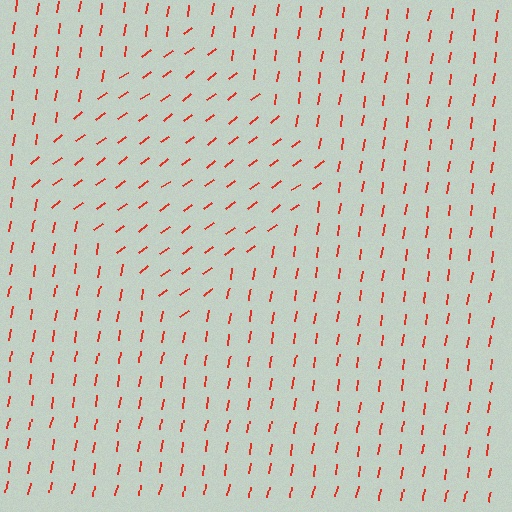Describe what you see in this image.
The image is filled with small red line segments. A diamond region in the image has lines oriented differently from the surrounding lines, creating a visible texture boundary.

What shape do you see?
I see a diamond.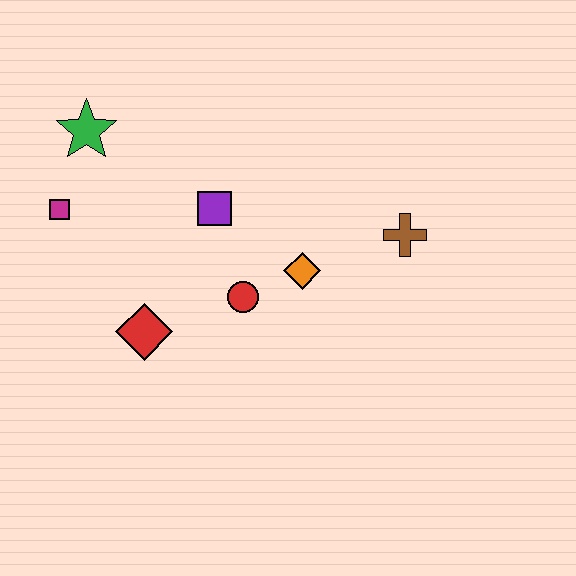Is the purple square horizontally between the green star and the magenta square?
No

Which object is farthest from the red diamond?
The brown cross is farthest from the red diamond.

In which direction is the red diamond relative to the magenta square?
The red diamond is below the magenta square.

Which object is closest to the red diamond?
The red circle is closest to the red diamond.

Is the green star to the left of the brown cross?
Yes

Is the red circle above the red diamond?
Yes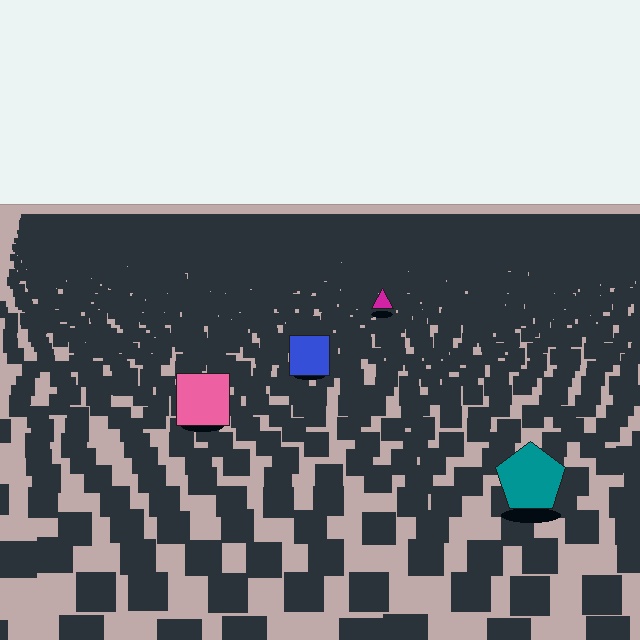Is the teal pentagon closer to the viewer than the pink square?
Yes. The teal pentagon is closer — you can tell from the texture gradient: the ground texture is coarser near it.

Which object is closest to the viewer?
The teal pentagon is closest. The texture marks near it are larger and more spread out.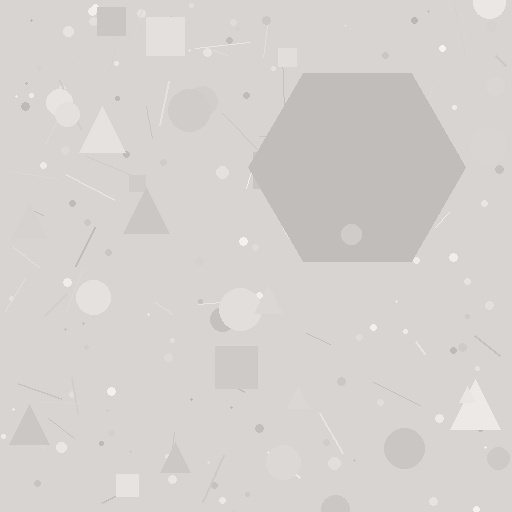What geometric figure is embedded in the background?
A hexagon is embedded in the background.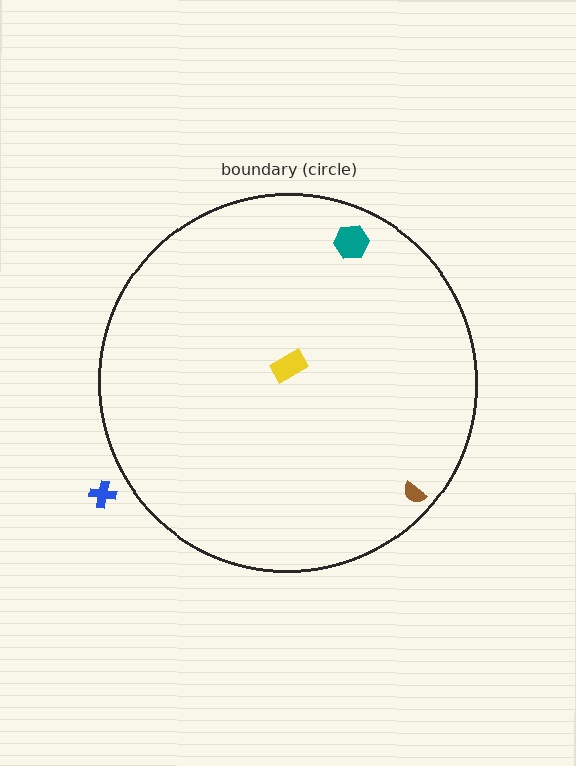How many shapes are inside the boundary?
3 inside, 1 outside.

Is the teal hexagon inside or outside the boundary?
Inside.